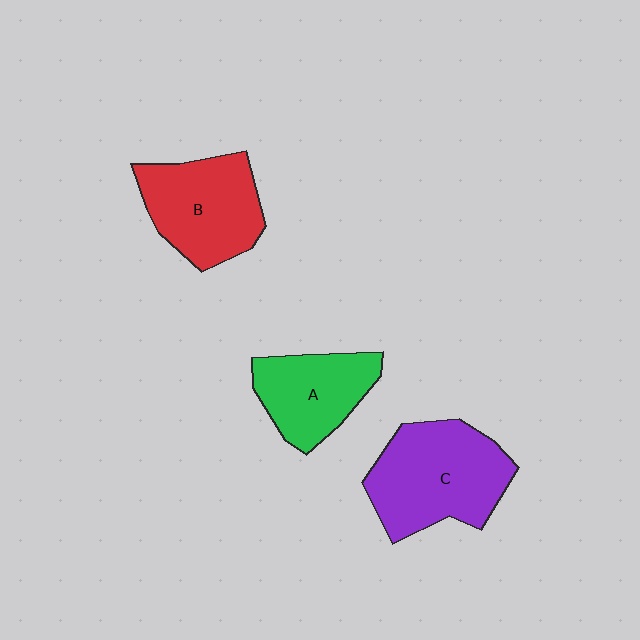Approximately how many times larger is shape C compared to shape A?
Approximately 1.5 times.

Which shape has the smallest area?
Shape A (green).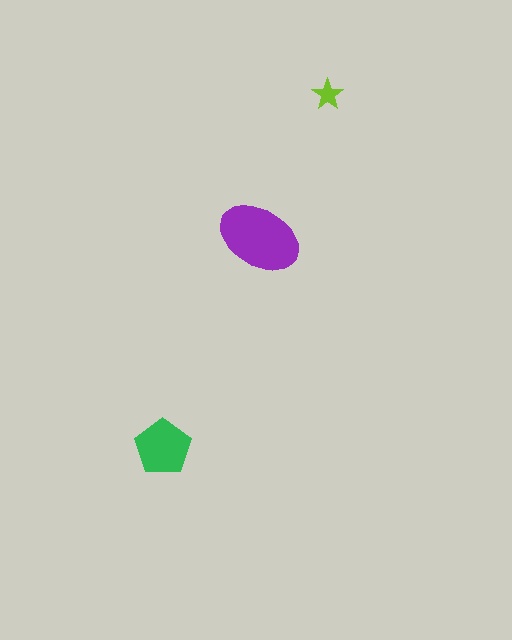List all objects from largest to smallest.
The purple ellipse, the green pentagon, the lime star.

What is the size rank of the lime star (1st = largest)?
3rd.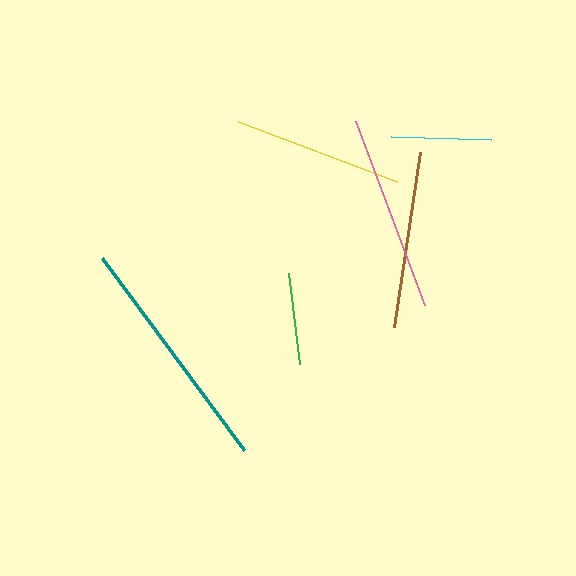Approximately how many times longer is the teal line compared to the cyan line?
The teal line is approximately 2.4 times the length of the cyan line.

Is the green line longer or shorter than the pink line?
The pink line is longer than the green line.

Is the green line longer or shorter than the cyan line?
The cyan line is longer than the green line.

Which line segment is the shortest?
The green line is the shortest at approximately 92 pixels.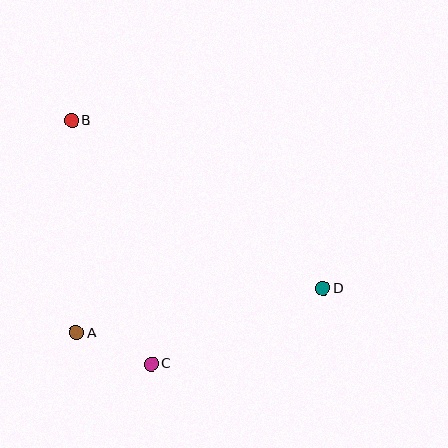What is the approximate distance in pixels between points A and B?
The distance between A and B is approximately 213 pixels.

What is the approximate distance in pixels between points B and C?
The distance between B and C is approximately 256 pixels.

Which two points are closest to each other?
Points A and C are closest to each other.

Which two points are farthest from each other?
Points B and D are farthest from each other.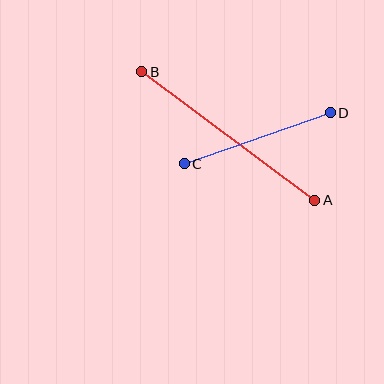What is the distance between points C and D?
The distance is approximately 154 pixels.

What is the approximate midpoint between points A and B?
The midpoint is at approximately (228, 136) pixels.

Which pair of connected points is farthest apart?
Points A and B are farthest apart.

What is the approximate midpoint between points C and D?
The midpoint is at approximately (257, 138) pixels.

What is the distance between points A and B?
The distance is approximately 216 pixels.